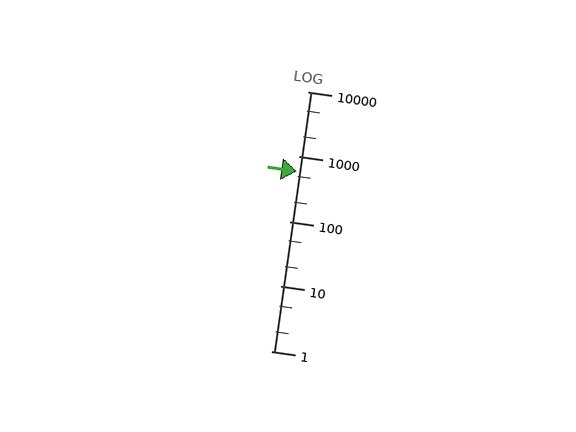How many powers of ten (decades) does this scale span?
The scale spans 4 decades, from 1 to 10000.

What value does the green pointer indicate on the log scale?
The pointer indicates approximately 580.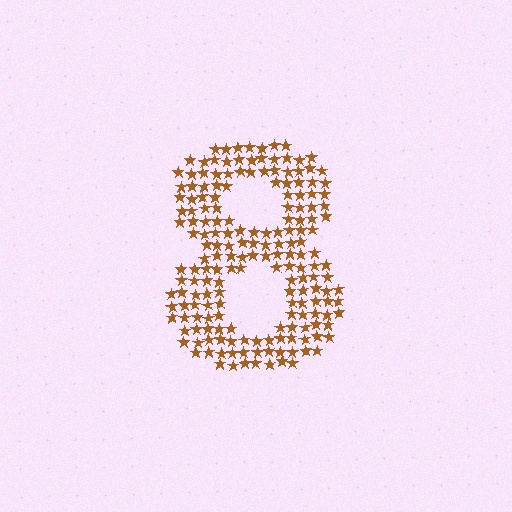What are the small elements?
The small elements are stars.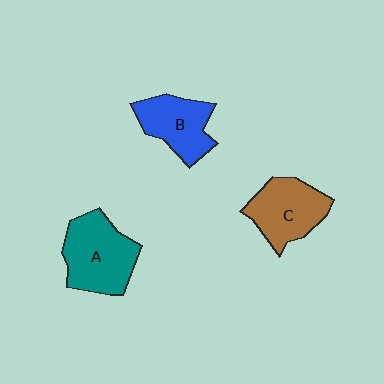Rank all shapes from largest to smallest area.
From largest to smallest: A (teal), C (brown), B (blue).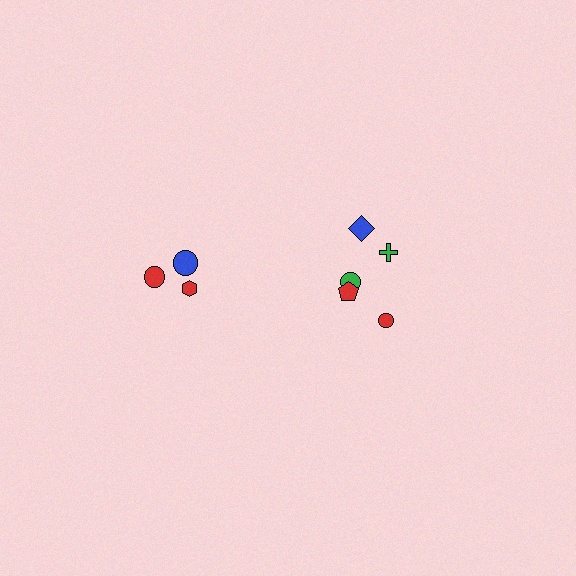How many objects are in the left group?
There are 3 objects.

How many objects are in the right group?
There are 5 objects.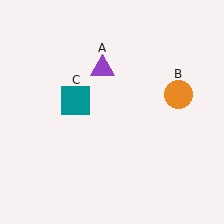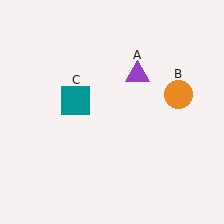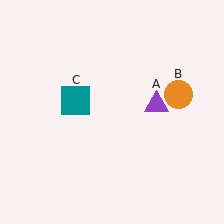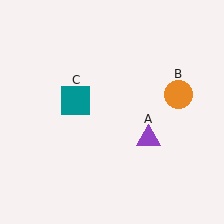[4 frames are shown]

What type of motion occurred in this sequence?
The purple triangle (object A) rotated clockwise around the center of the scene.